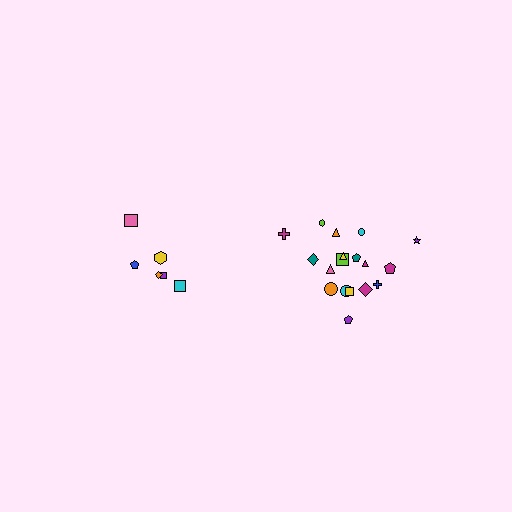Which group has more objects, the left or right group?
The right group.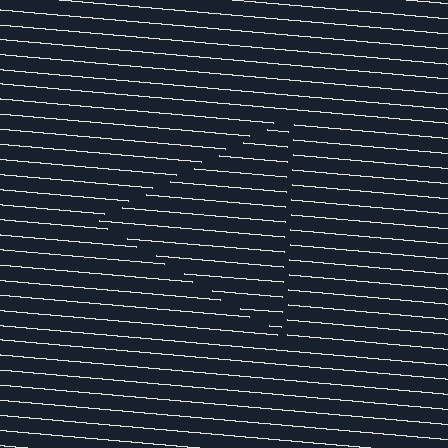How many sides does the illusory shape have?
3 sides — the line-ends trace a triangle.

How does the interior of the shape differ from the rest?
The interior of the shape contains the same grating, shifted by half a period — the contour is defined by the phase discontinuity where line-ends from the inner and outer gratings abut.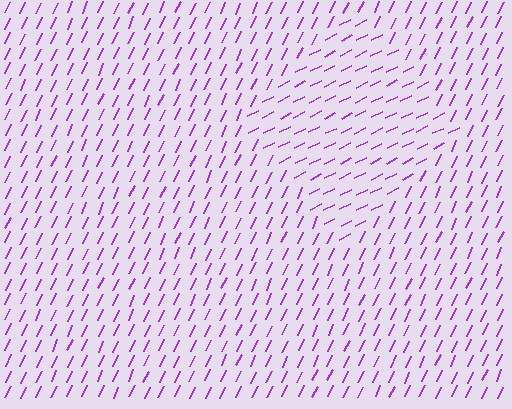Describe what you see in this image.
The image is filled with small purple line segments. A diamond region in the image has lines oriented differently from the surrounding lines, creating a visible texture boundary.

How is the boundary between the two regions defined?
The boundary is defined purely by a change in line orientation (approximately 39 degrees difference). All lines are the same color and thickness.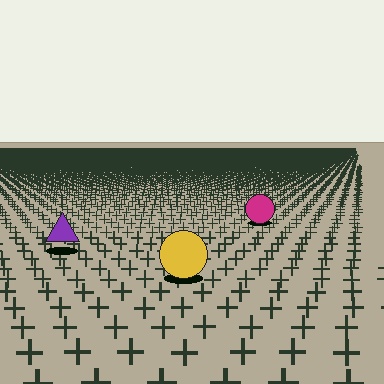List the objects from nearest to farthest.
From nearest to farthest: the yellow circle, the purple triangle, the magenta circle.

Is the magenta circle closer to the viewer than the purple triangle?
No. The purple triangle is closer — you can tell from the texture gradient: the ground texture is coarser near it.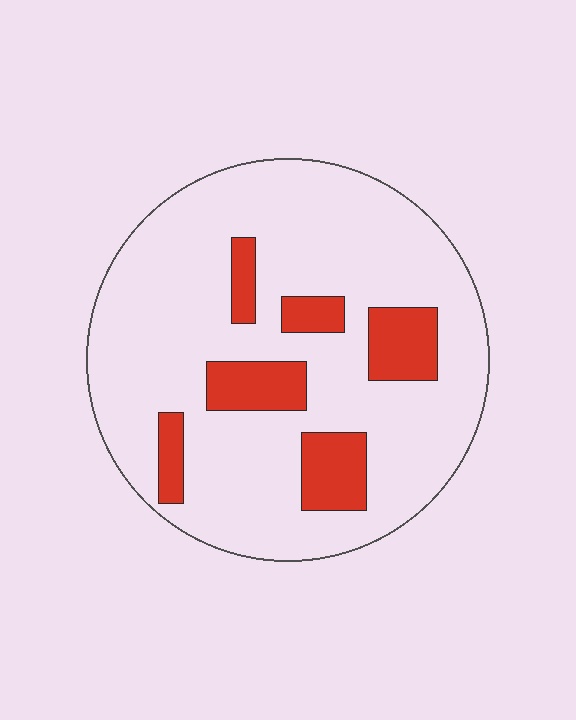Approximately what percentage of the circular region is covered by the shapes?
Approximately 15%.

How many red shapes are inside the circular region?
6.